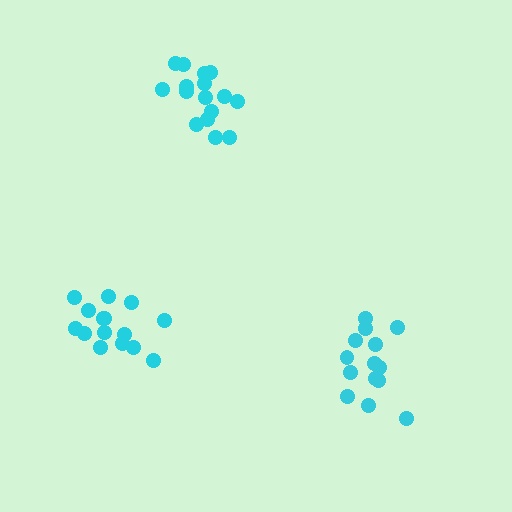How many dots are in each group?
Group 1: 15 dots, Group 2: 14 dots, Group 3: 16 dots (45 total).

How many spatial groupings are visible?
There are 3 spatial groupings.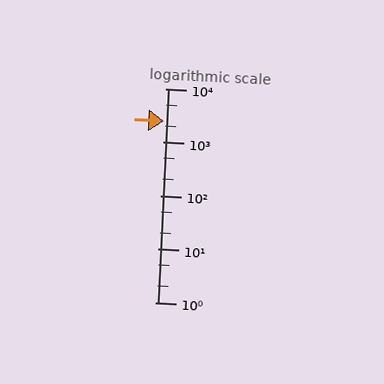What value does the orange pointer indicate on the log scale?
The pointer indicates approximately 2500.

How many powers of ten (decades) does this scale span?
The scale spans 4 decades, from 1 to 10000.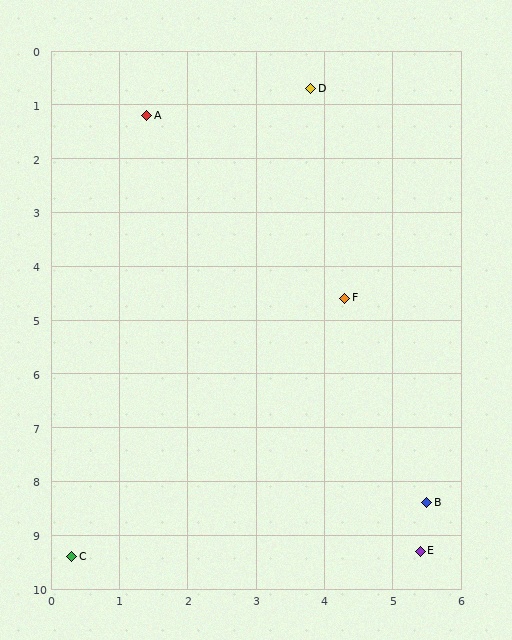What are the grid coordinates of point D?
Point D is at approximately (3.8, 0.7).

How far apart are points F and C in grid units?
Points F and C are about 6.2 grid units apart.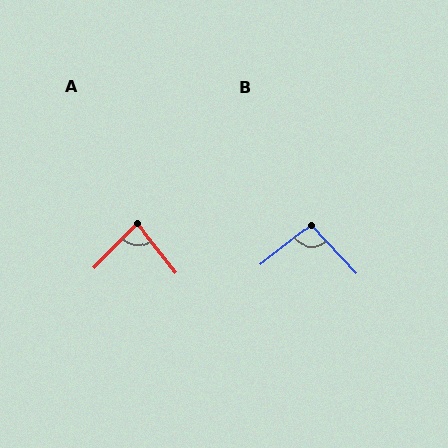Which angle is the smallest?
A, at approximately 82 degrees.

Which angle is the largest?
B, at approximately 95 degrees.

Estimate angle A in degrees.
Approximately 82 degrees.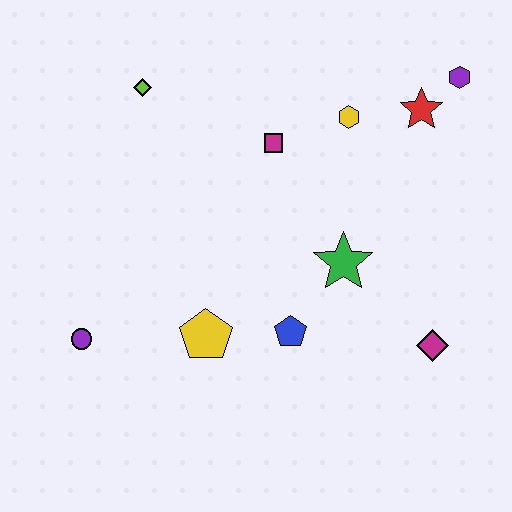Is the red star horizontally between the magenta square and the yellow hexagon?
No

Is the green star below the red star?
Yes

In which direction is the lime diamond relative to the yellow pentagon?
The lime diamond is above the yellow pentagon.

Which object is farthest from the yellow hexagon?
The purple circle is farthest from the yellow hexagon.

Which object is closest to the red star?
The purple hexagon is closest to the red star.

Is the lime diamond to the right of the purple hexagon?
No